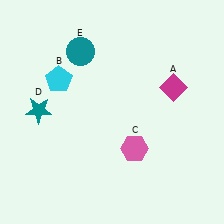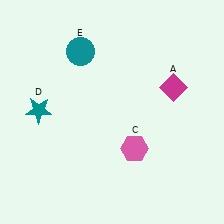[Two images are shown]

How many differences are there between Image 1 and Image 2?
There is 1 difference between the two images.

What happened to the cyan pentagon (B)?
The cyan pentagon (B) was removed in Image 2. It was in the top-left area of Image 1.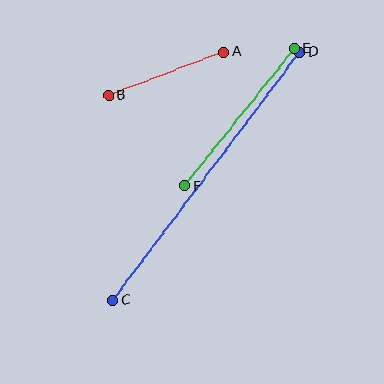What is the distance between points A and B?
The distance is approximately 123 pixels.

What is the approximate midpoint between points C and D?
The midpoint is at approximately (206, 176) pixels.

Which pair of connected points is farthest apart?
Points C and D are farthest apart.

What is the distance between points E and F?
The distance is approximately 176 pixels.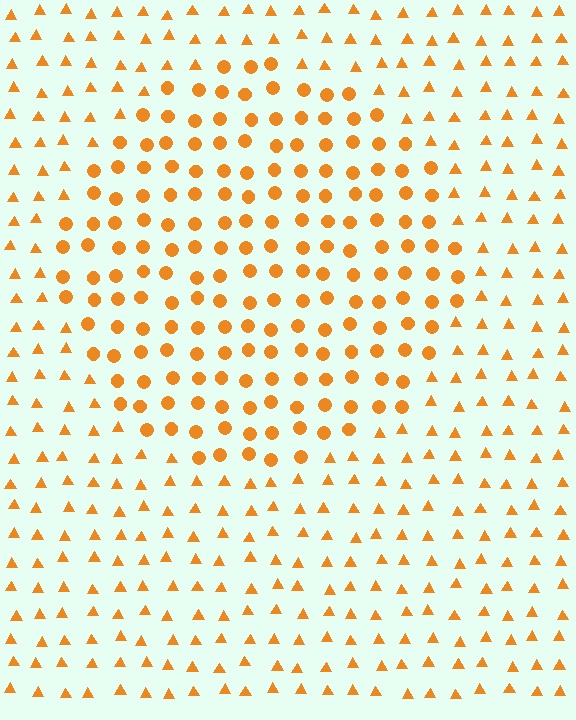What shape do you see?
I see a circle.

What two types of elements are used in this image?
The image uses circles inside the circle region and triangles outside it.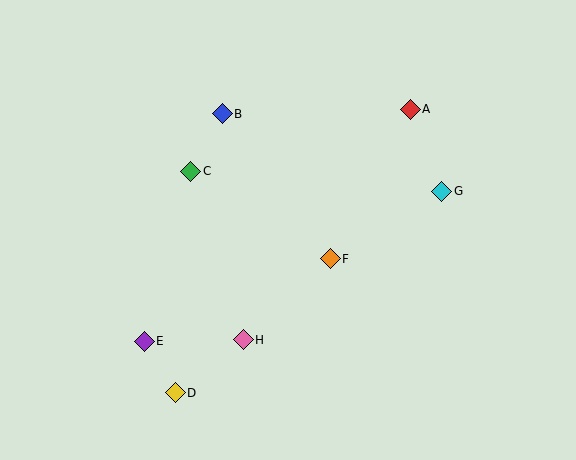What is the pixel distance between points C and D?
The distance between C and D is 222 pixels.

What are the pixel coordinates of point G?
Point G is at (442, 191).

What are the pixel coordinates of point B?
Point B is at (222, 114).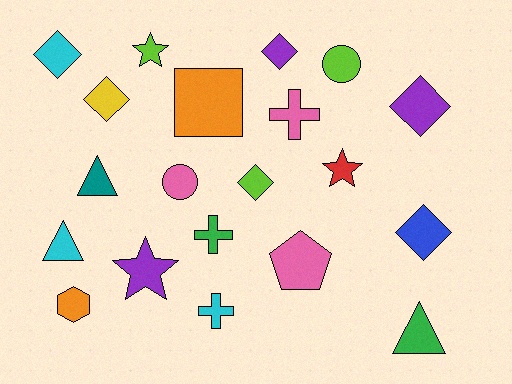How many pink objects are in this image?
There are 3 pink objects.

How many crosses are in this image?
There are 3 crosses.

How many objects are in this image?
There are 20 objects.